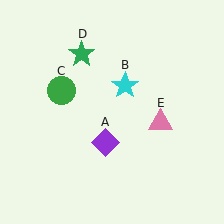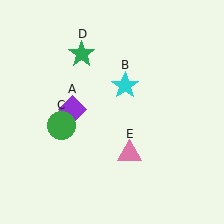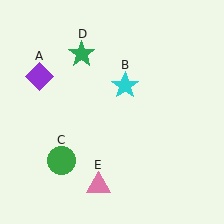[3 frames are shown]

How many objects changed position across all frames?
3 objects changed position: purple diamond (object A), green circle (object C), pink triangle (object E).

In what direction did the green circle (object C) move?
The green circle (object C) moved down.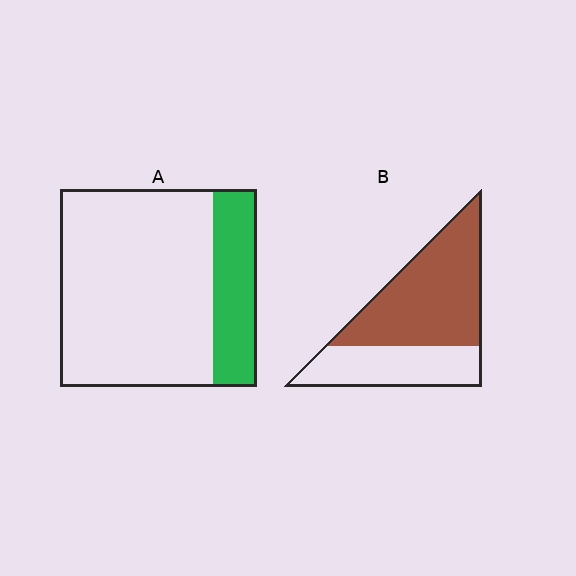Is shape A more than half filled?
No.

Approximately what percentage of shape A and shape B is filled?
A is approximately 20% and B is approximately 65%.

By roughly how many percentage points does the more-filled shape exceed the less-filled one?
By roughly 40 percentage points (B over A).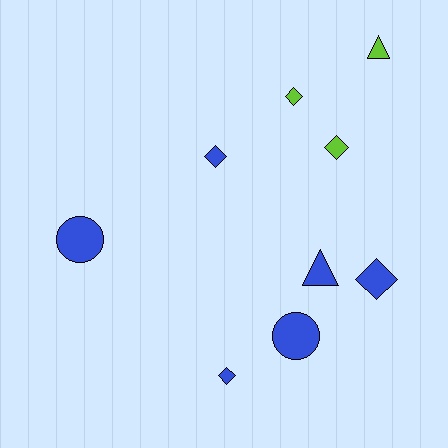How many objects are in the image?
There are 9 objects.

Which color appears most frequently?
Blue, with 6 objects.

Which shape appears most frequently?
Diamond, with 5 objects.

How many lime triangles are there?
There is 1 lime triangle.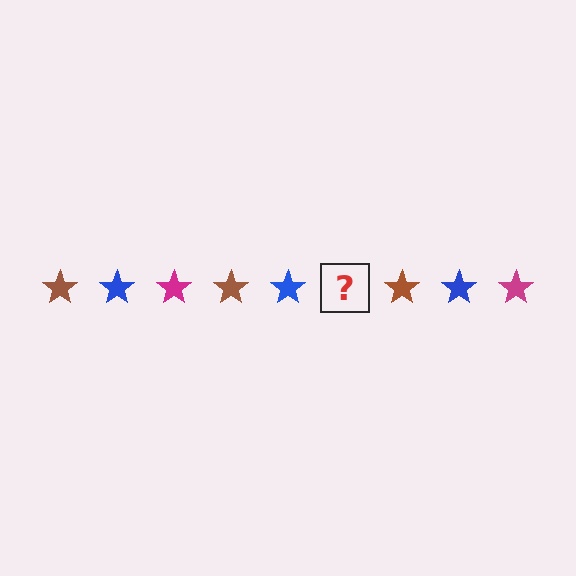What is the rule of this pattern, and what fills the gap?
The rule is that the pattern cycles through brown, blue, magenta stars. The gap should be filled with a magenta star.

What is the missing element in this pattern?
The missing element is a magenta star.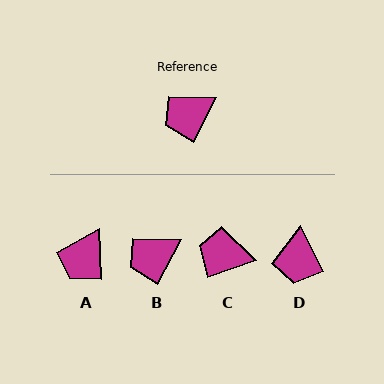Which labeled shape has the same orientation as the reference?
B.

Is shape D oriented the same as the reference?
No, it is off by about 54 degrees.